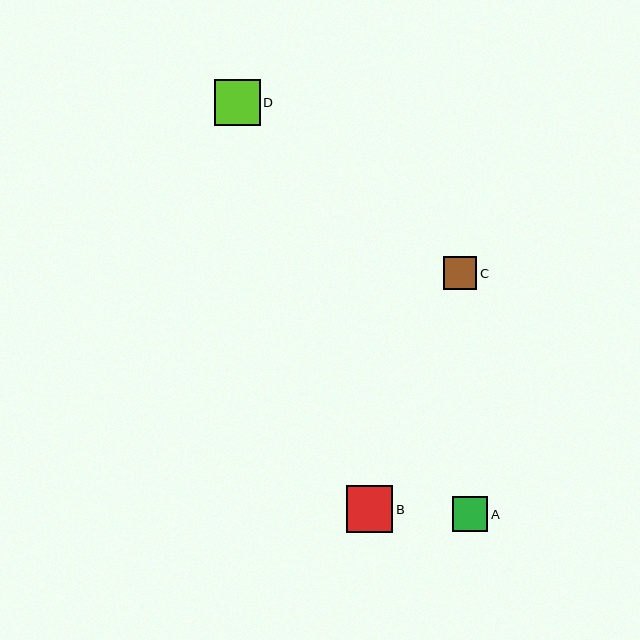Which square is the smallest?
Square C is the smallest with a size of approximately 33 pixels.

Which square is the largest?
Square B is the largest with a size of approximately 46 pixels.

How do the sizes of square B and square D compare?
Square B and square D are approximately the same size.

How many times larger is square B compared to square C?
Square B is approximately 1.4 times the size of square C.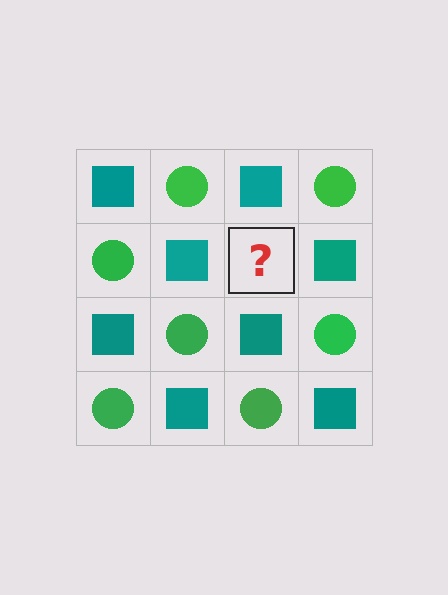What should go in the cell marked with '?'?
The missing cell should contain a green circle.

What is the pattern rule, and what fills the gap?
The rule is that it alternates teal square and green circle in a checkerboard pattern. The gap should be filled with a green circle.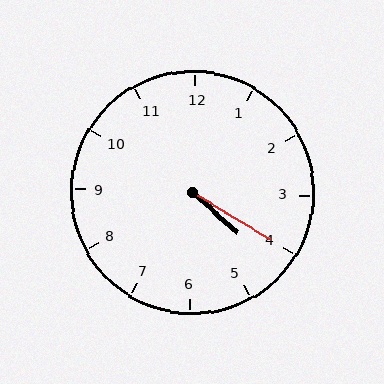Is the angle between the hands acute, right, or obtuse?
It is acute.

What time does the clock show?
4:20.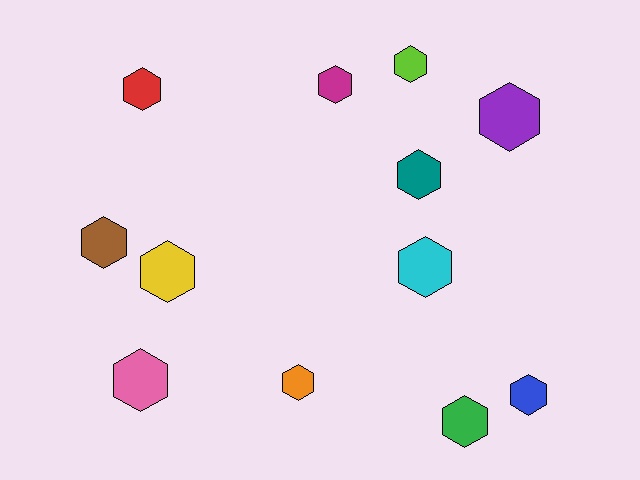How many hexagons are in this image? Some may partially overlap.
There are 12 hexagons.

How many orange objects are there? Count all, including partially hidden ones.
There is 1 orange object.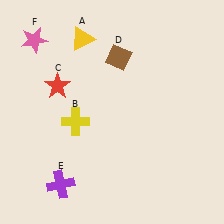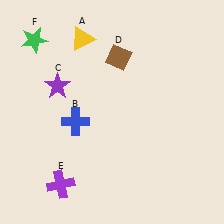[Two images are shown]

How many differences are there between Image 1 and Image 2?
There are 3 differences between the two images.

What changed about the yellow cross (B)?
In Image 1, B is yellow. In Image 2, it changed to blue.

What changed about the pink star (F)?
In Image 1, F is pink. In Image 2, it changed to green.